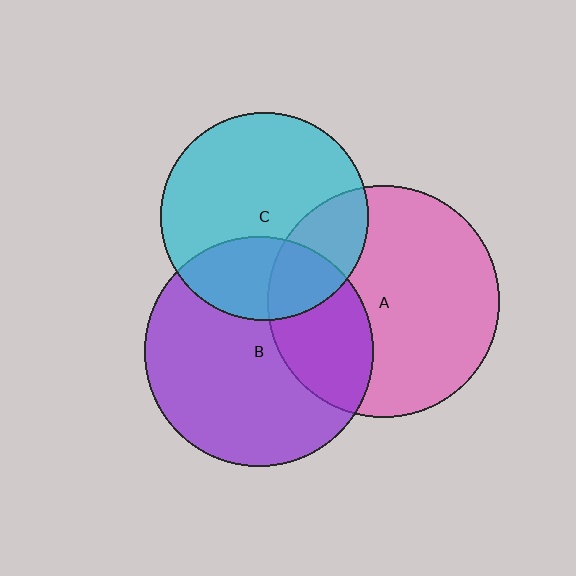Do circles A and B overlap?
Yes.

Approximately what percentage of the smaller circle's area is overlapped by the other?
Approximately 30%.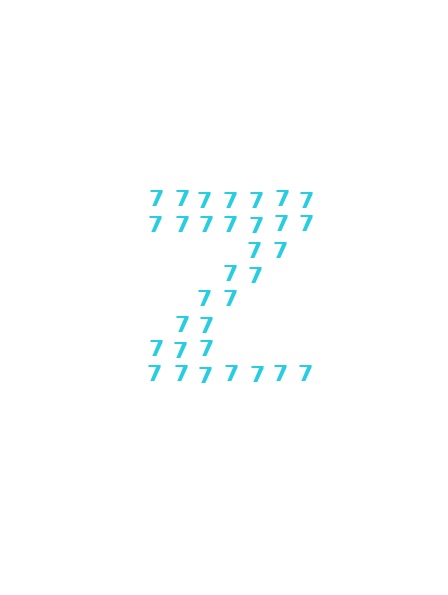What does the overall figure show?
The overall figure shows the letter Z.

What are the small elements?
The small elements are digit 7's.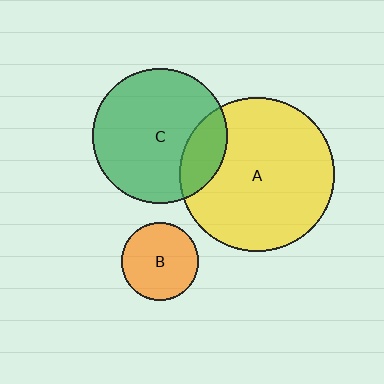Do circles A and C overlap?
Yes.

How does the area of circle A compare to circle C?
Approximately 1.3 times.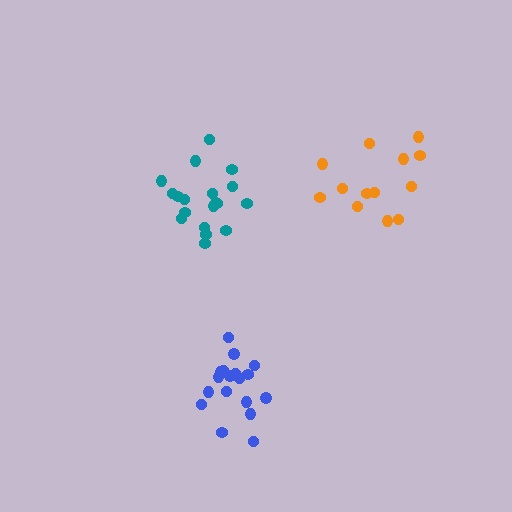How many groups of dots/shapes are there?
There are 3 groups.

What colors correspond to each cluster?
The clusters are colored: orange, teal, blue.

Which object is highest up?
The orange cluster is topmost.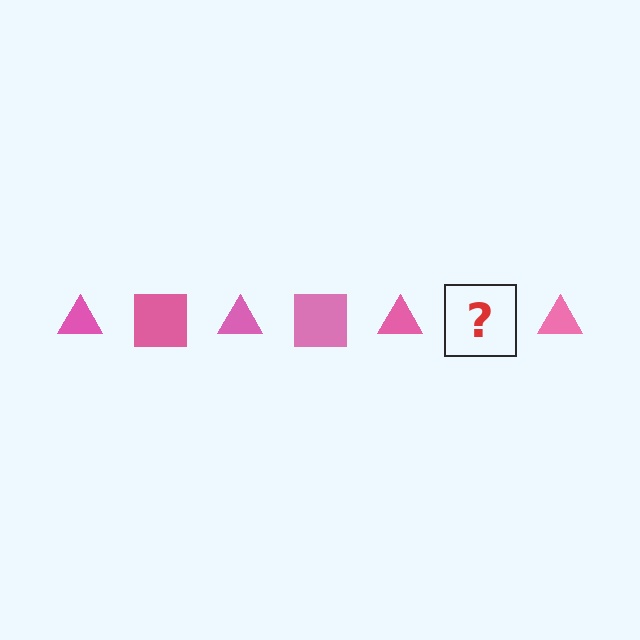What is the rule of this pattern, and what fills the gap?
The rule is that the pattern cycles through triangle, square shapes in pink. The gap should be filled with a pink square.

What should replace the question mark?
The question mark should be replaced with a pink square.